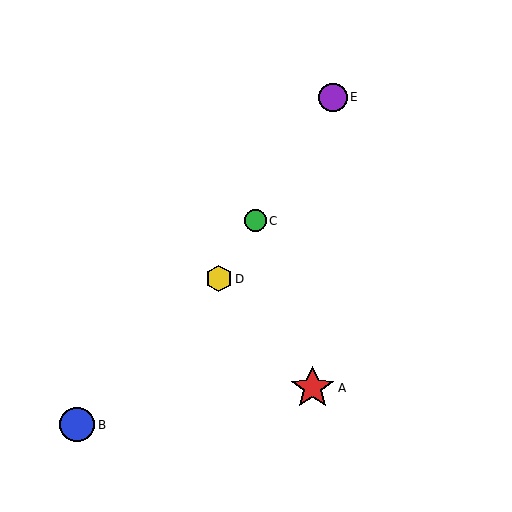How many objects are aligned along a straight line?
3 objects (C, D, E) are aligned along a straight line.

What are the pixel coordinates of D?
Object D is at (219, 279).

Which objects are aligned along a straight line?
Objects C, D, E are aligned along a straight line.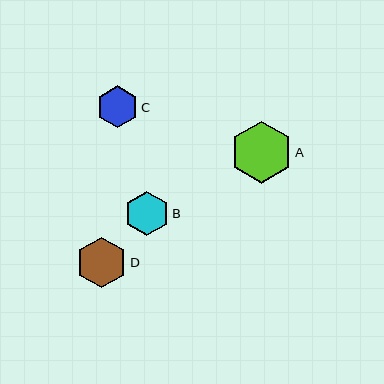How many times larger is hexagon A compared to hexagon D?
Hexagon A is approximately 1.2 times the size of hexagon D.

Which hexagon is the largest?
Hexagon A is the largest with a size of approximately 62 pixels.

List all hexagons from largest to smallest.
From largest to smallest: A, D, B, C.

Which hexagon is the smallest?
Hexagon C is the smallest with a size of approximately 42 pixels.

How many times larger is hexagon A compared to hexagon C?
Hexagon A is approximately 1.5 times the size of hexagon C.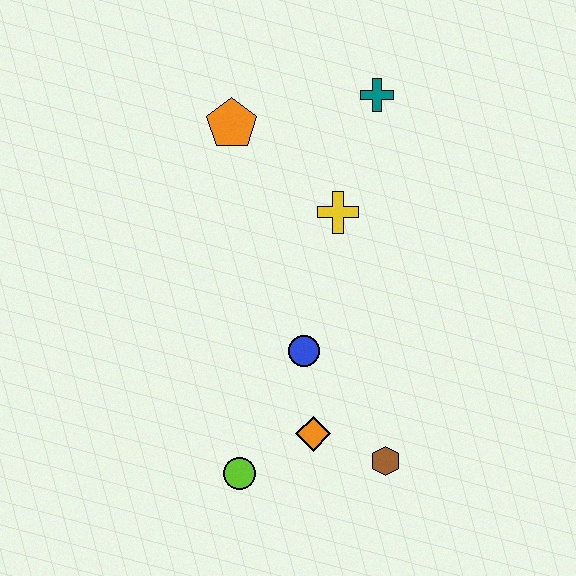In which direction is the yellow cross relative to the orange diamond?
The yellow cross is above the orange diamond.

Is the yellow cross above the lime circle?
Yes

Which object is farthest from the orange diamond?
The teal cross is farthest from the orange diamond.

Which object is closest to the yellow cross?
The teal cross is closest to the yellow cross.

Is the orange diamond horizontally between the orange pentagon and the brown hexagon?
Yes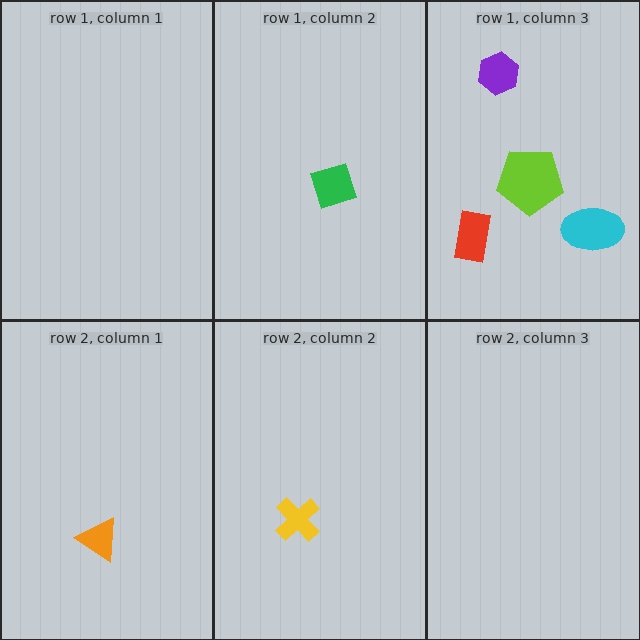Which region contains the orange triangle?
The row 2, column 1 region.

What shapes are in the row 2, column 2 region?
The yellow cross.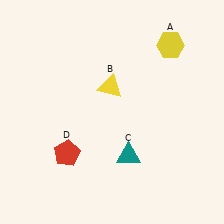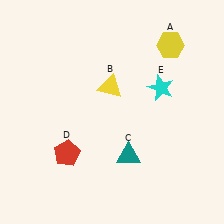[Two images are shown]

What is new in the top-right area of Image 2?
A cyan star (E) was added in the top-right area of Image 2.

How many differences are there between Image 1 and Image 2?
There is 1 difference between the two images.